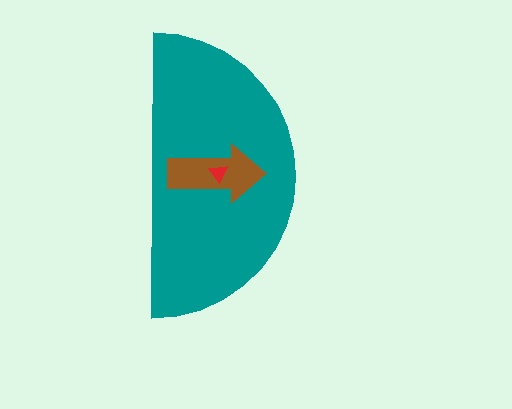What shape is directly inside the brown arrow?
The red triangle.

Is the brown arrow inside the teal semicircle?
Yes.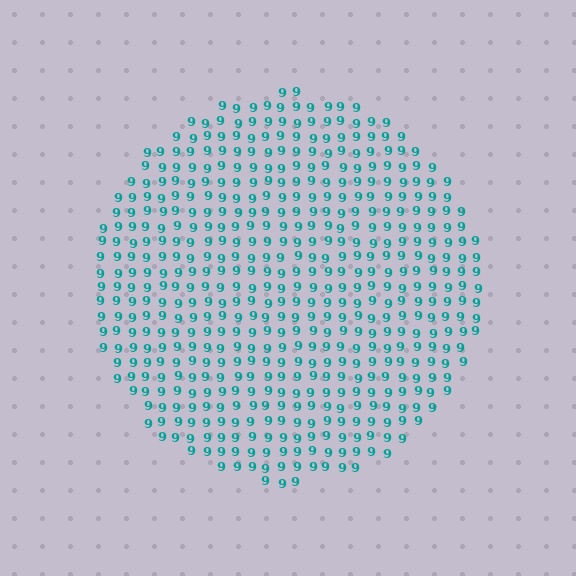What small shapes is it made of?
It is made of small digit 9's.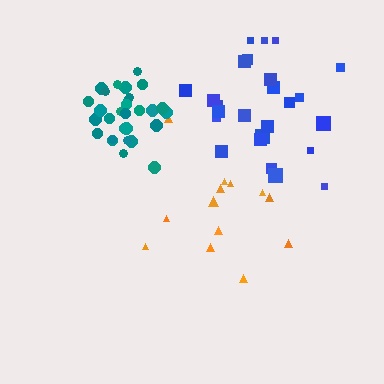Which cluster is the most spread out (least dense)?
Orange.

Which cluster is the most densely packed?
Teal.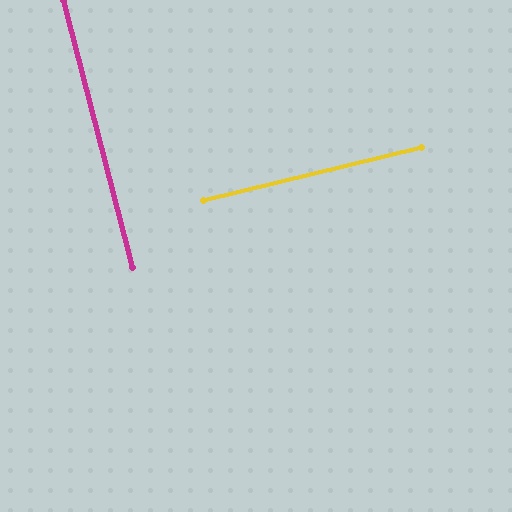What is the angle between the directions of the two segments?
Approximately 89 degrees.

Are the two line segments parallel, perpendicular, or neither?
Perpendicular — they meet at approximately 89°.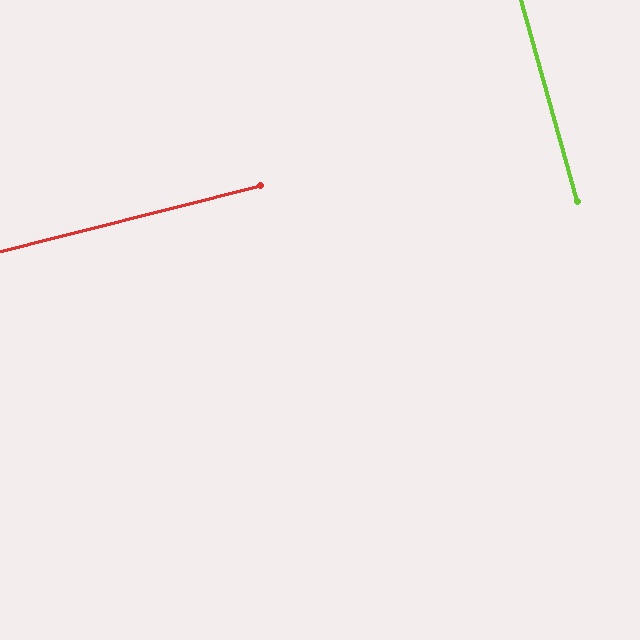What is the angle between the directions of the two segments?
Approximately 89 degrees.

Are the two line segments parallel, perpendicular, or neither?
Perpendicular — they meet at approximately 89°.